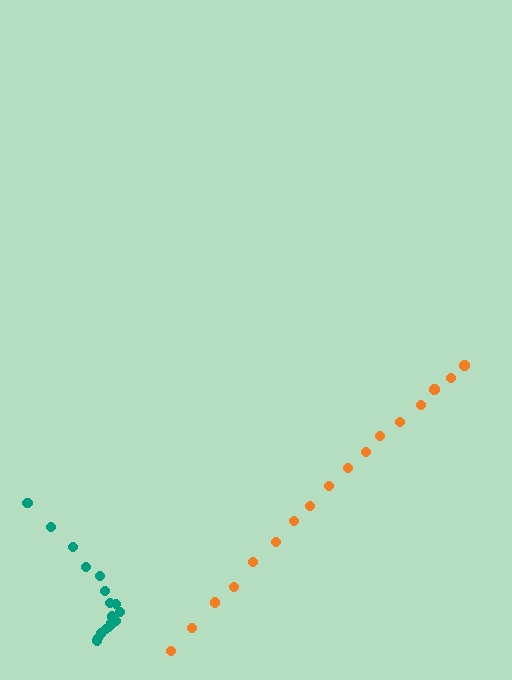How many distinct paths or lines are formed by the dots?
There are 2 distinct paths.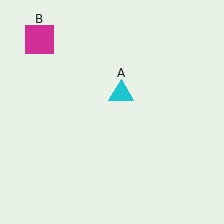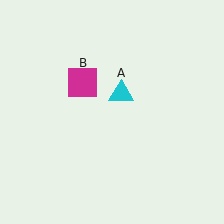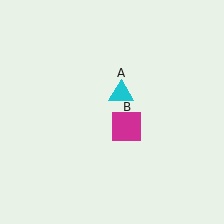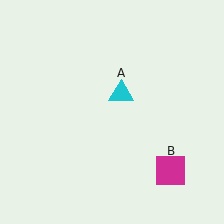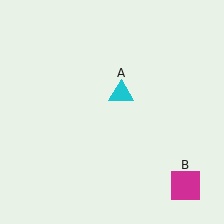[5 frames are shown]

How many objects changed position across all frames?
1 object changed position: magenta square (object B).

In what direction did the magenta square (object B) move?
The magenta square (object B) moved down and to the right.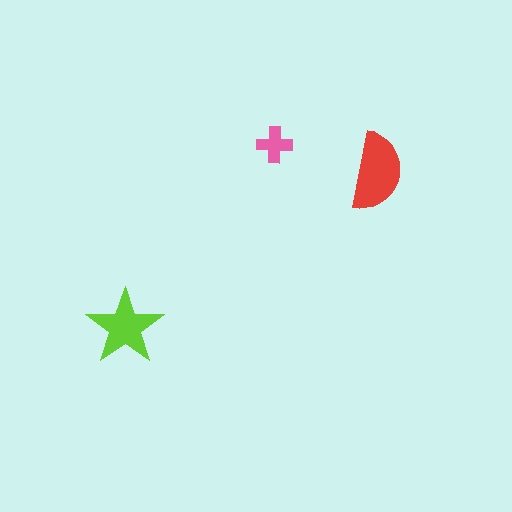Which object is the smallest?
The pink cross.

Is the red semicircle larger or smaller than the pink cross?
Larger.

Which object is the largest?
The red semicircle.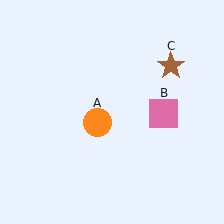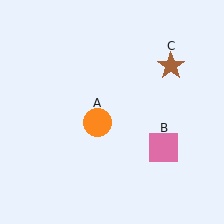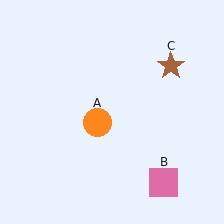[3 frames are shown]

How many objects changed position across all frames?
1 object changed position: pink square (object B).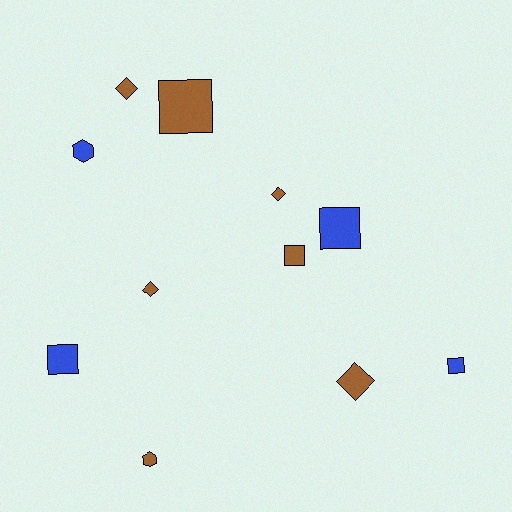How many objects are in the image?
There are 11 objects.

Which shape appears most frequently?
Square, with 5 objects.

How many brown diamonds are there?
There are 4 brown diamonds.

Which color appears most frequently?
Brown, with 7 objects.